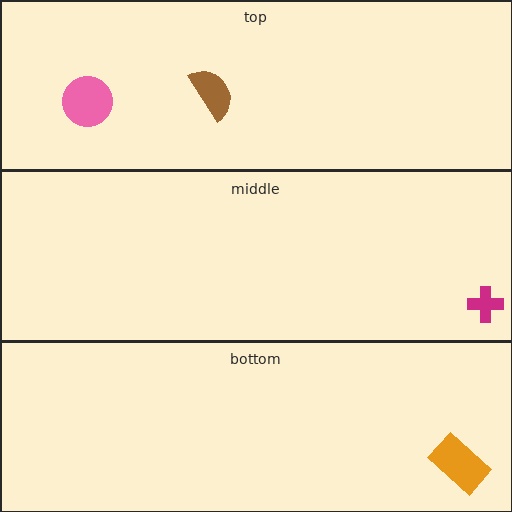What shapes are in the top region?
The brown semicircle, the pink circle.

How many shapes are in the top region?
2.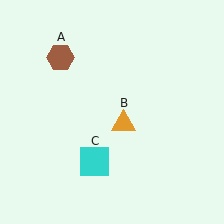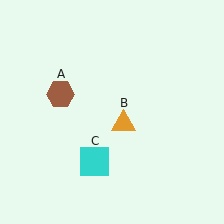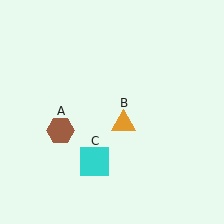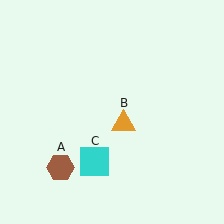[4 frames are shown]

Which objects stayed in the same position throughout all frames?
Orange triangle (object B) and cyan square (object C) remained stationary.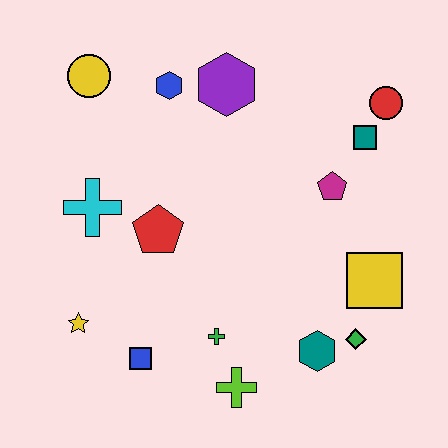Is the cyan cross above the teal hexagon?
Yes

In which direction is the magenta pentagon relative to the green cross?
The magenta pentagon is above the green cross.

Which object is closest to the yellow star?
The blue square is closest to the yellow star.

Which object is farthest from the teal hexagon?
The yellow circle is farthest from the teal hexagon.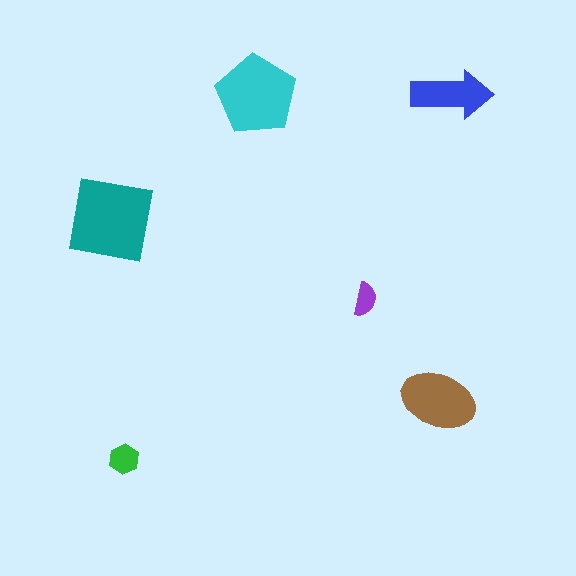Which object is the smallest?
The purple semicircle.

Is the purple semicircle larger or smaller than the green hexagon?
Smaller.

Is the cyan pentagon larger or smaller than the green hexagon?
Larger.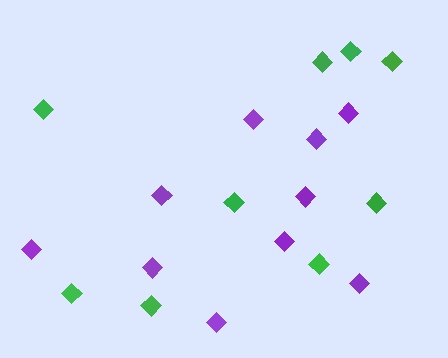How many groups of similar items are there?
There are 2 groups: one group of green diamonds (9) and one group of purple diamonds (10).